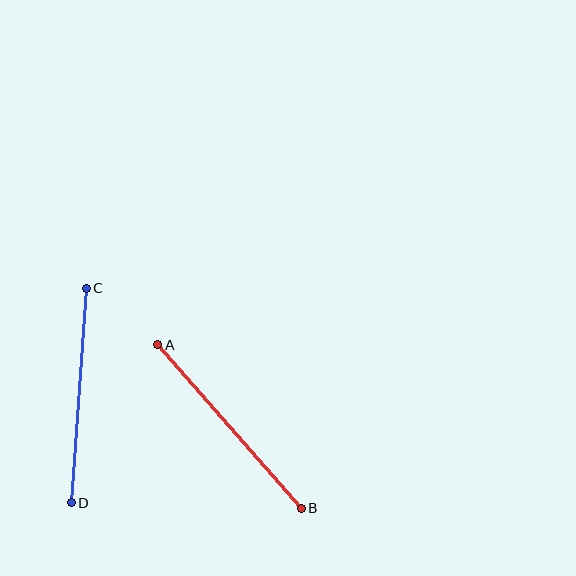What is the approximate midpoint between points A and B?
The midpoint is at approximately (230, 426) pixels.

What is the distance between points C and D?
The distance is approximately 215 pixels.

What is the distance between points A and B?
The distance is approximately 218 pixels.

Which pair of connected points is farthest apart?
Points A and B are farthest apart.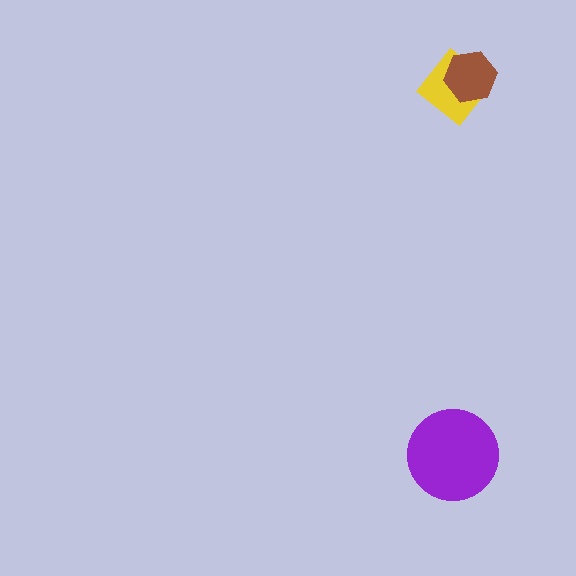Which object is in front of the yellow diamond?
The brown hexagon is in front of the yellow diamond.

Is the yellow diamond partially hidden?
Yes, it is partially covered by another shape.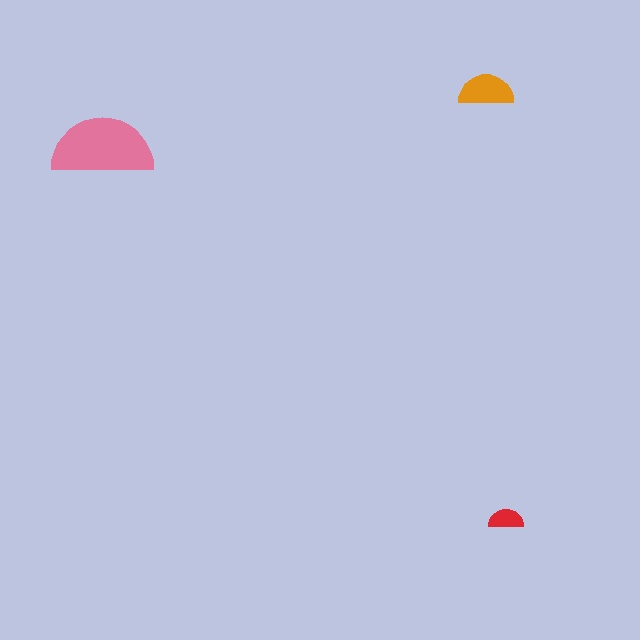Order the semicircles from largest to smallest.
the pink one, the orange one, the red one.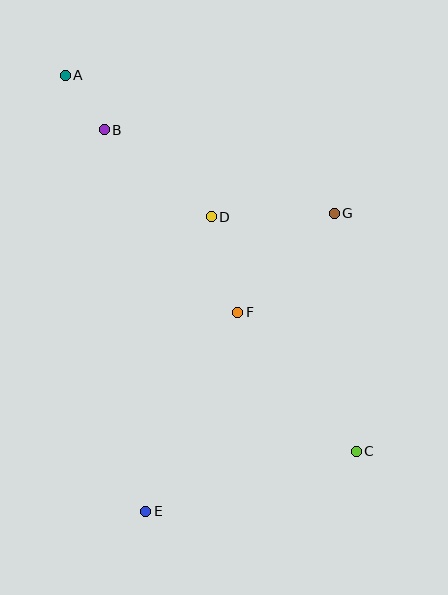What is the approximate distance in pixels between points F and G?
The distance between F and G is approximately 139 pixels.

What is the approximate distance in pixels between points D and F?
The distance between D and F is approximately 99 pixels.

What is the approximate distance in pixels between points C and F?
The distance between C and F is approximately 182 pixels.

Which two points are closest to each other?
Points A and B are closest to each other.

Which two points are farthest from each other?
Points A and C are farthest from each other.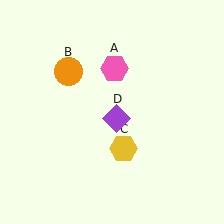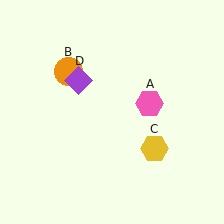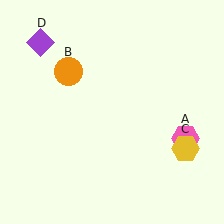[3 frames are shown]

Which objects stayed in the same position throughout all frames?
Orange circle (object B) remained stationary.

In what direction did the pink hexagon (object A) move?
The pink hexagon (object A) moved down and to the right.